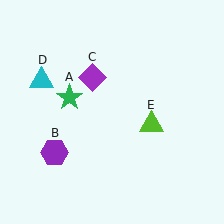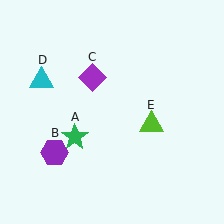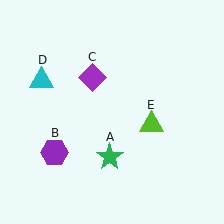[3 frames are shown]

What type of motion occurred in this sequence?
The green star (object A) rotated counterclockwise around the center of the scene.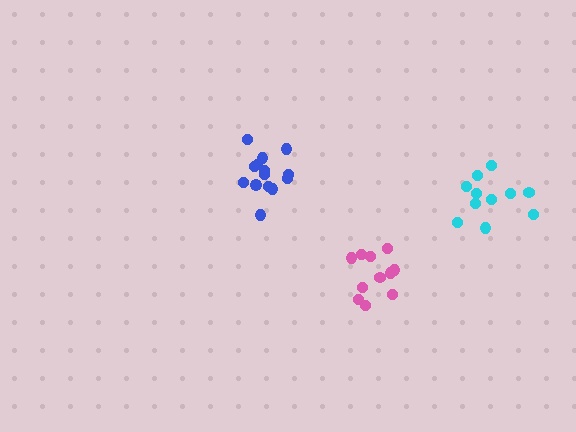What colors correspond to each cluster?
The clusters are colored: cyan, blue, pink.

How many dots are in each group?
Group 1: 11 dots, Group 2: 14 dots, Group 3: 11 dots (36 total).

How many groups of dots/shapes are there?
There are 3 groups.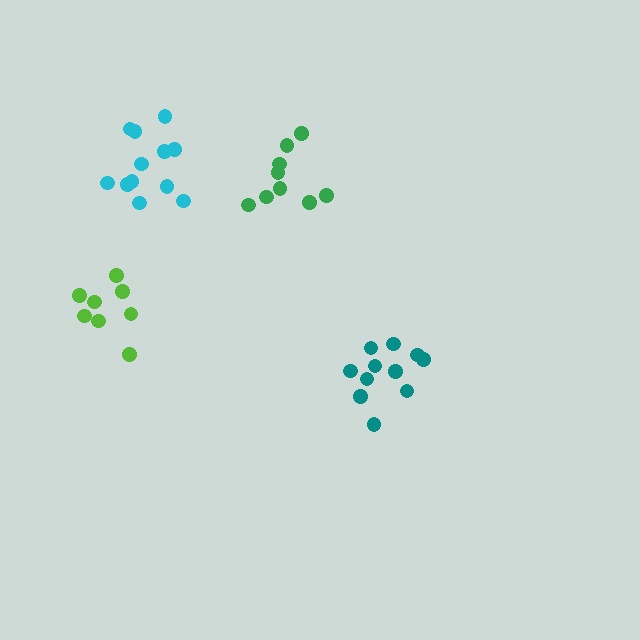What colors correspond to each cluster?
The clusters are colored: cyan, teal, green, lime.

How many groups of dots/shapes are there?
There are 4 groups.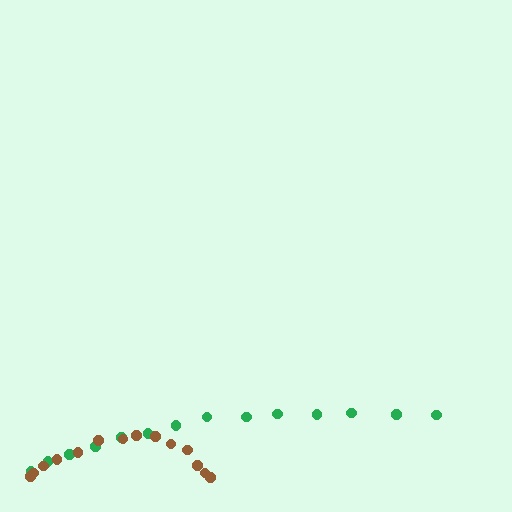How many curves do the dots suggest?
There are 2 distinct paths.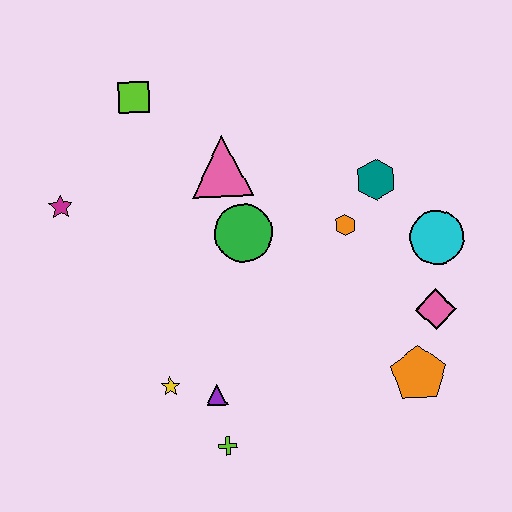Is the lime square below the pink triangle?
No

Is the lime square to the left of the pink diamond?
Yes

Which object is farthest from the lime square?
The orange pentagon is farthest from the lime square.